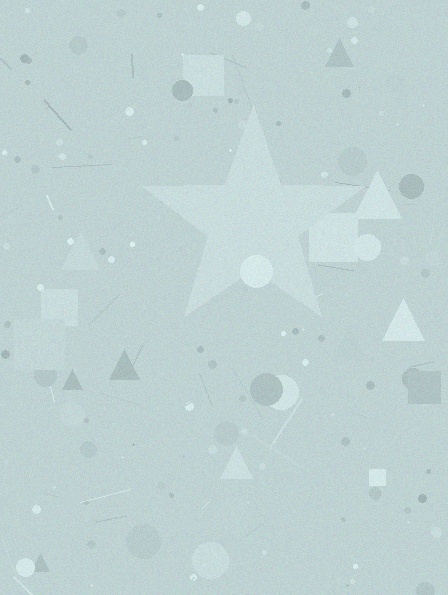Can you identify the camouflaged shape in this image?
The camouflaged shape is a star.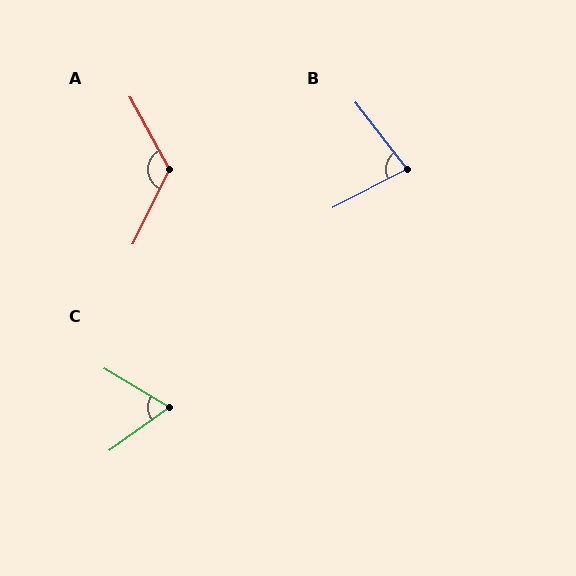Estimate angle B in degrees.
Approximately 79 degrees.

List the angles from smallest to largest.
C (67°), B (79°), A (125°).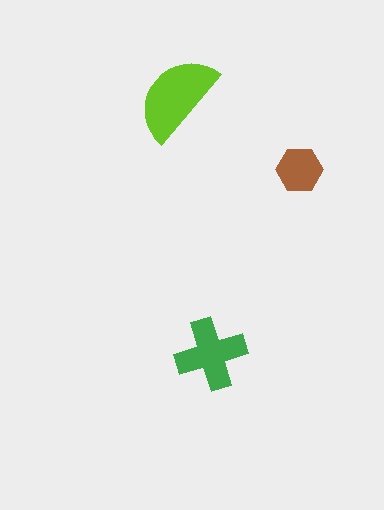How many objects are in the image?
There are 3 objects in the image.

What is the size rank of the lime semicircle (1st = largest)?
1st.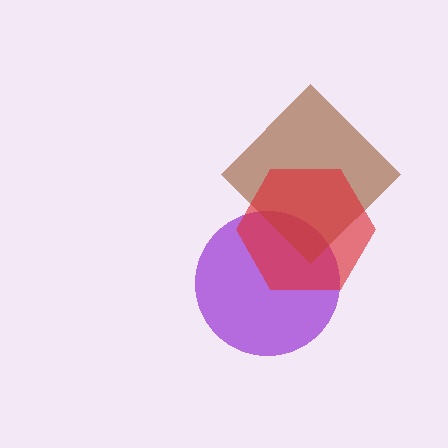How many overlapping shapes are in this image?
There are 3 overlapping shapes in the image.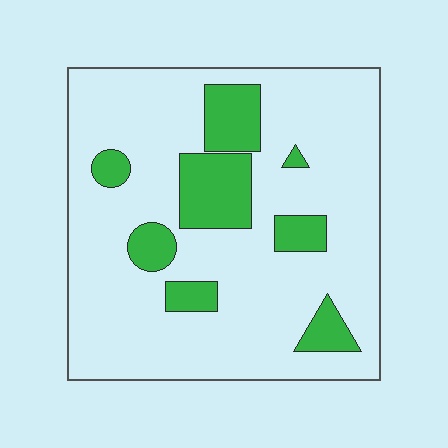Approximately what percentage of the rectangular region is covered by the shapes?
Approximately 20%.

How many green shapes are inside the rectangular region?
8.